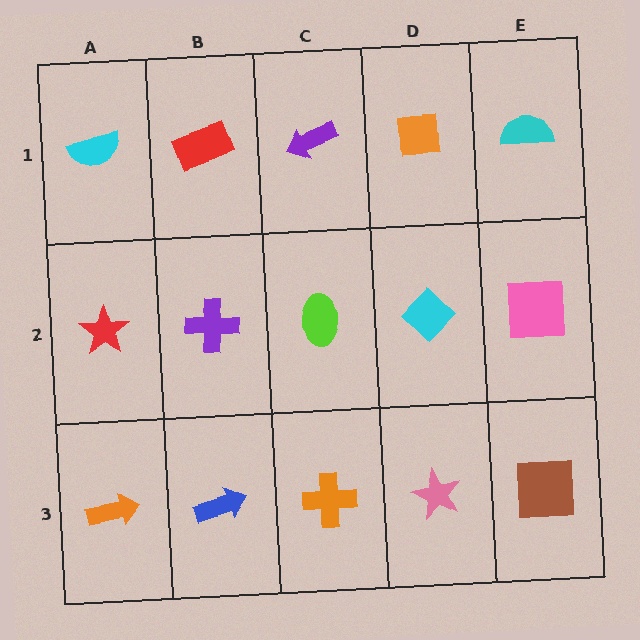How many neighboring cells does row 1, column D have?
3.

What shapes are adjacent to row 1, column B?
A purple cross (row 2, column B), a cyan semicircle (row 1, column A), a purple arrow (row 1, column C).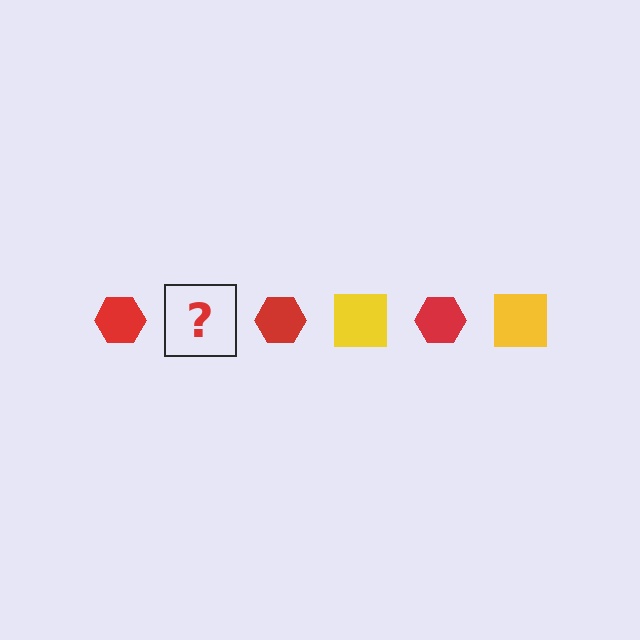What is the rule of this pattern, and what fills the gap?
The rule is that the pattern alternates between red hexagon and yellow square. The gap should be filled with a yellow square.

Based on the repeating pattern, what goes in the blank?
The blank should be a yellow square.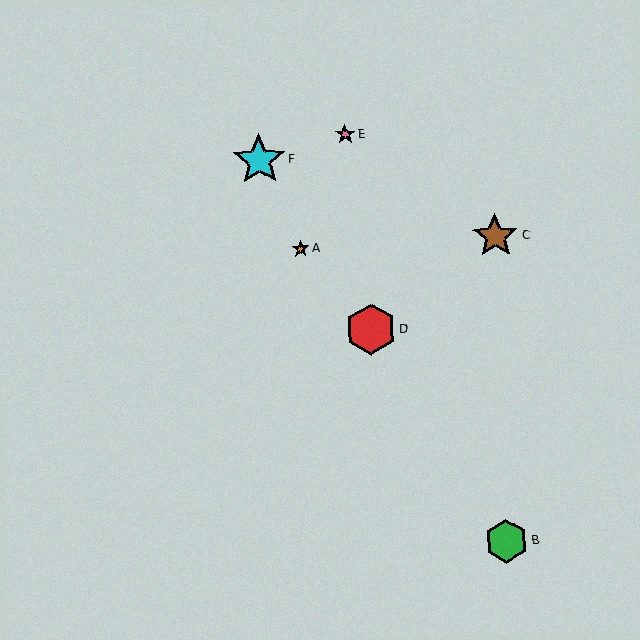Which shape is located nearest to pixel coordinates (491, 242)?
The brown star (labeled C) at (495, 236) is nearest to that location.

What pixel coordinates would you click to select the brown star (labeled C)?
Click at (495, 236) to select the brown star C.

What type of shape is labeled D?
Shape D is a red hexagon.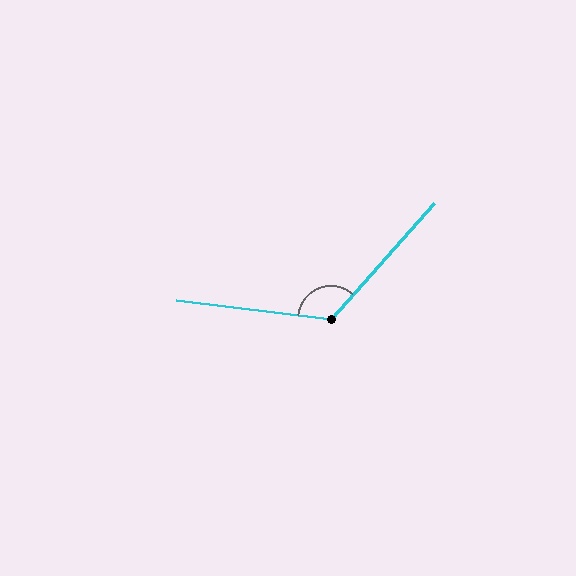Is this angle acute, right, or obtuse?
It is obtuse.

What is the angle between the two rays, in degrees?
Approximately 125 degrees.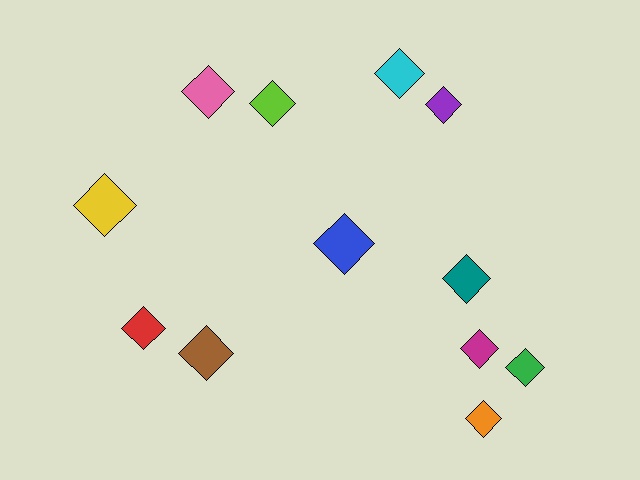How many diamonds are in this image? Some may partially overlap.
There are 12 diamonds.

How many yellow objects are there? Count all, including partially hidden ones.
There is 1 yellow object.